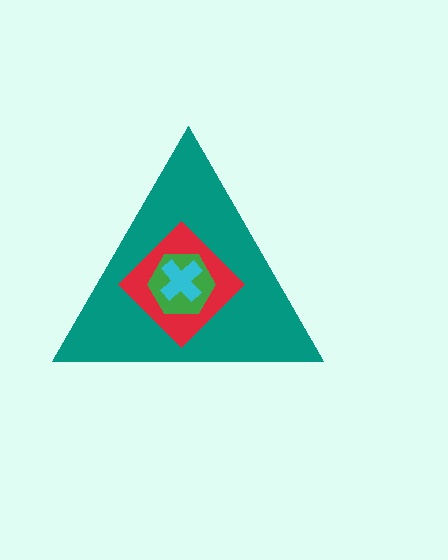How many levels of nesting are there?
4.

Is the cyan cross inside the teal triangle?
Yes.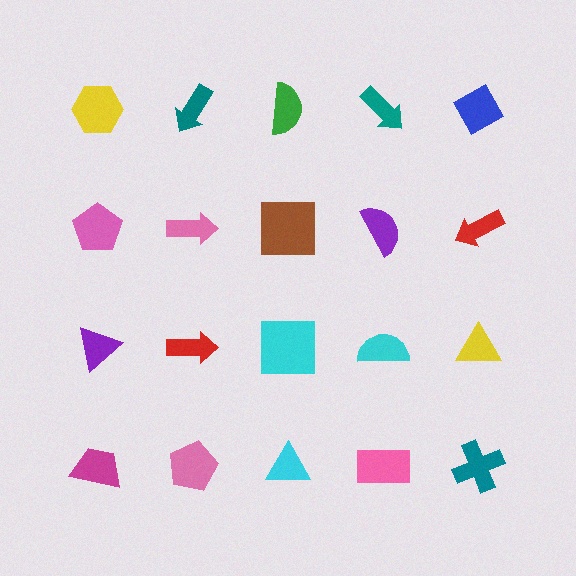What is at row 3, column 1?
A purple triangle.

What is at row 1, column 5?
A blue diamond.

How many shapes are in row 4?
5 shapes.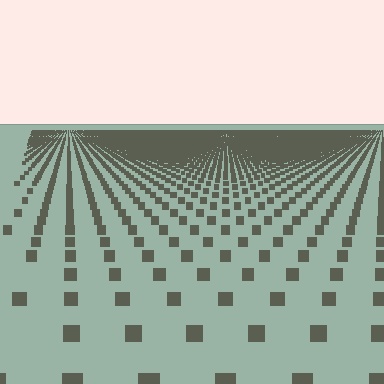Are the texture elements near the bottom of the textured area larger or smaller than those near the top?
Larger. Near the bottom, elements are closer to the viewer and appear at a bigger on-screen size.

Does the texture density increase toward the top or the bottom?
Density increases toward the top.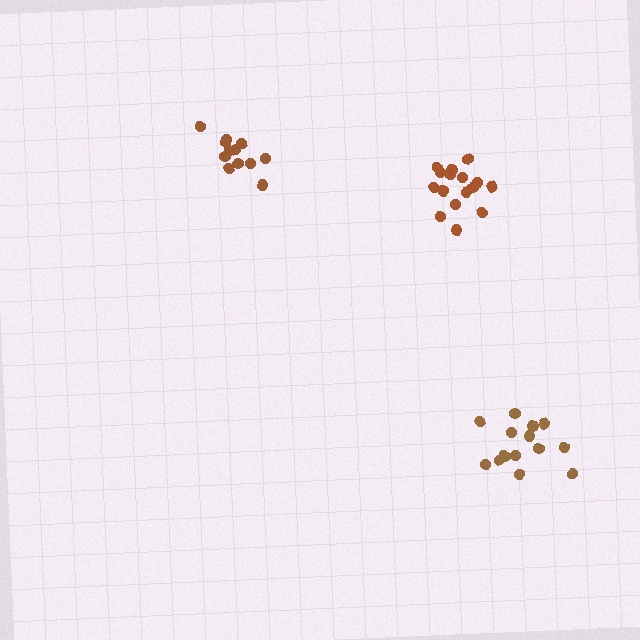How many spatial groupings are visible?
There are 3 spatial groupings.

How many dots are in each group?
Group 1: 12 dots, Group 2: 17 dots, Group 3: 15 dots (44 total).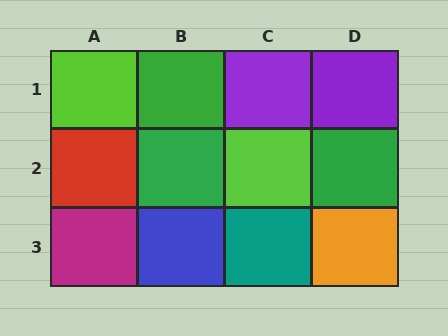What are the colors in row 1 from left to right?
Lime, green, purple, purple.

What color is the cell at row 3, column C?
Teal.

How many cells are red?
1 cell is red.